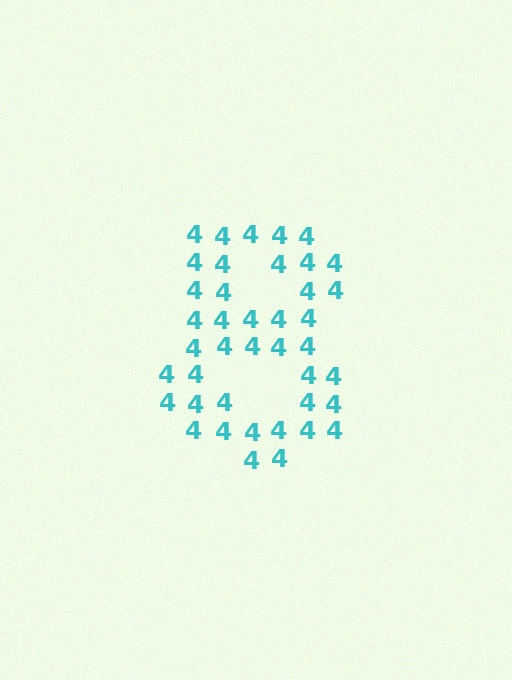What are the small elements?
The small elements are digit 4's.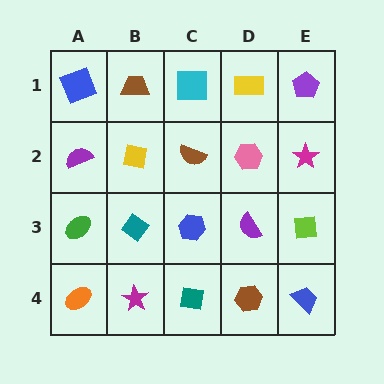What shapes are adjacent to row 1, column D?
A pink hexagon (row 2, column D), a cyan square (row 1, column C), a purple pentagon (row 1, column E).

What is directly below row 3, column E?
A blue trapezoid.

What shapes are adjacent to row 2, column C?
A cyan square (row 1, column C), a blue hexagon (row 3, column C), a yellow square (row 2, column B), a pink hexagon (row 2, column D).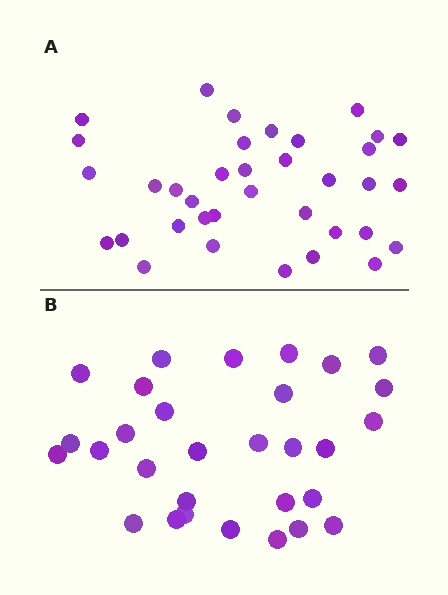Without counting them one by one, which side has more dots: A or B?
Region A (the top region) has more dots.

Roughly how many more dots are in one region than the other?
Region A has about 6 more dots than region B.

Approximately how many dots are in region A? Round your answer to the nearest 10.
About 40 dots. (The exact count is 36, which rounds to 40.)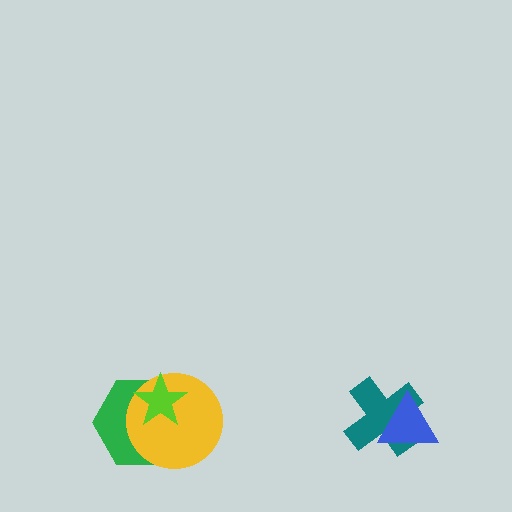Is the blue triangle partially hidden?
No, no other shape covers it.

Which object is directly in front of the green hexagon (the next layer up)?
The yellow circle is directly in front of the green hexagon.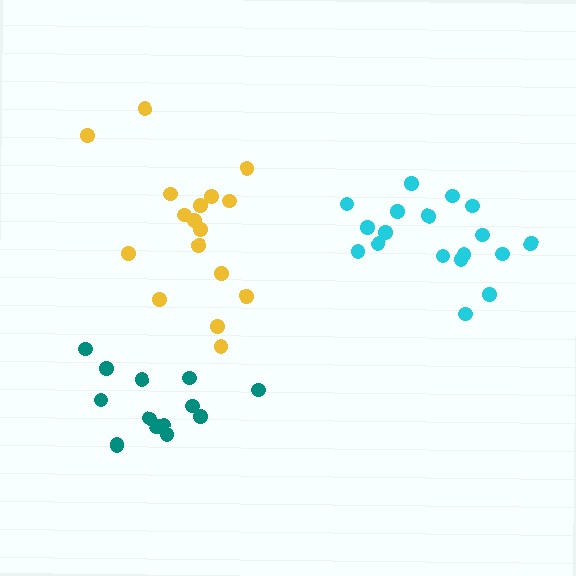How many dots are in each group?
Group 1: 17 dots, Group 2: 18 dots, Group 3: 15 dots (50 total).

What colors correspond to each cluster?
The clusters are colored: yellow, cyan, teal.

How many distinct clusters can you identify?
There are 3 distinct clusters.